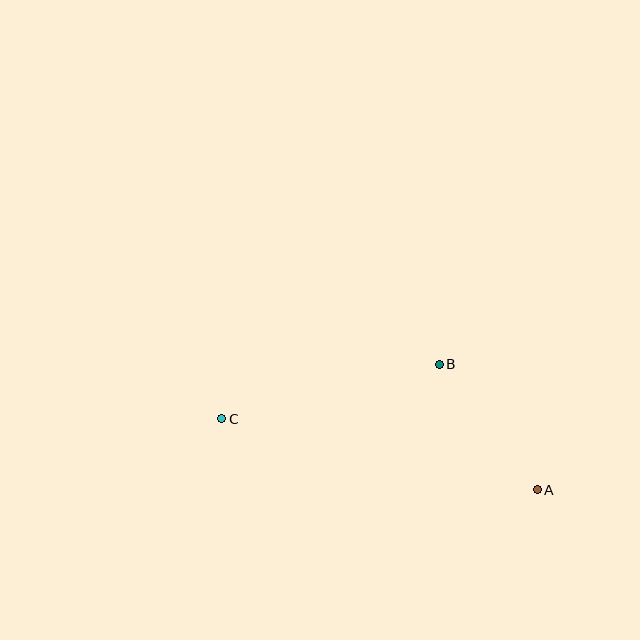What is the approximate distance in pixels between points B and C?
The distance between B and C is approximately 224 pixels.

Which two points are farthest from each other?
Points A and C are farthest from each other.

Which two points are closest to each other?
Points A and B are closest to each other.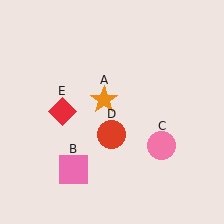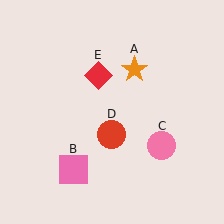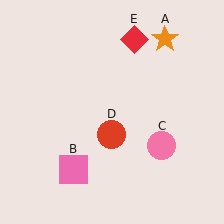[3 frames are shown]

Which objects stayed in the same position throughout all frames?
Pink square (object B) and pink circle (object C) and red circle (object D) remained stationary.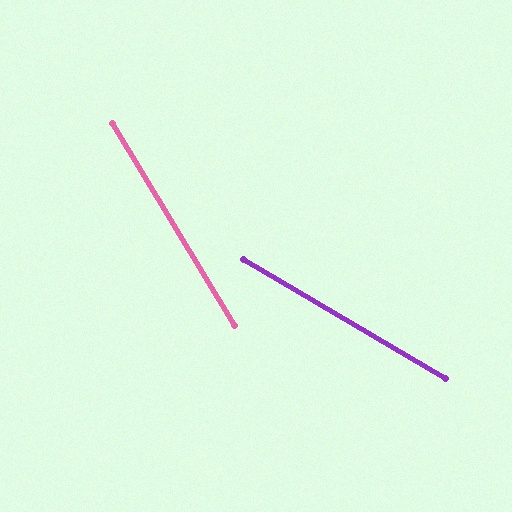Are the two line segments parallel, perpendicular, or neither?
Neither parallel nor perpendicular — they differ by about 28°.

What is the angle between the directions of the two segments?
Approximately 28 degrees.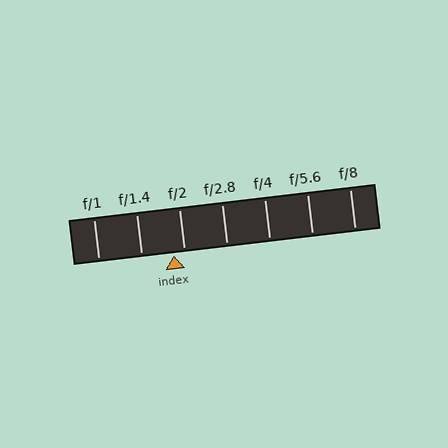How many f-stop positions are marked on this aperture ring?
There are 7 f-stop positions marked.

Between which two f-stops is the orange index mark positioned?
The index mark is between f/1.4 and f/2.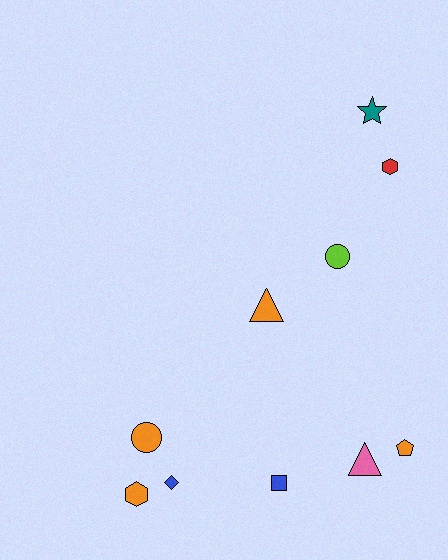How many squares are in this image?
There is 1 square.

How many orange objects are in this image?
There are 4 orange objects.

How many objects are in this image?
There are 10 objects.